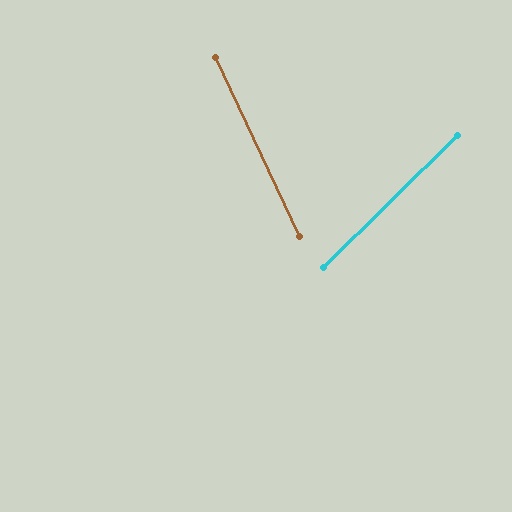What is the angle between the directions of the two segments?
Approximately 71 degrees.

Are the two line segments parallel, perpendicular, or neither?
Neither parallel nor perpendicular — they differ by about 71°.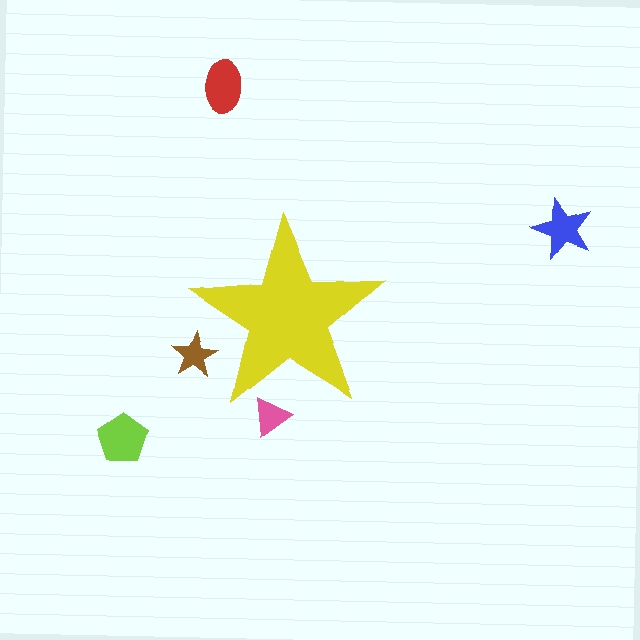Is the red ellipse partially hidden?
No, the red ellipse is fully visible.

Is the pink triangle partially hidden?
Yes, the pink triangle is partially hidden behind the yellow star.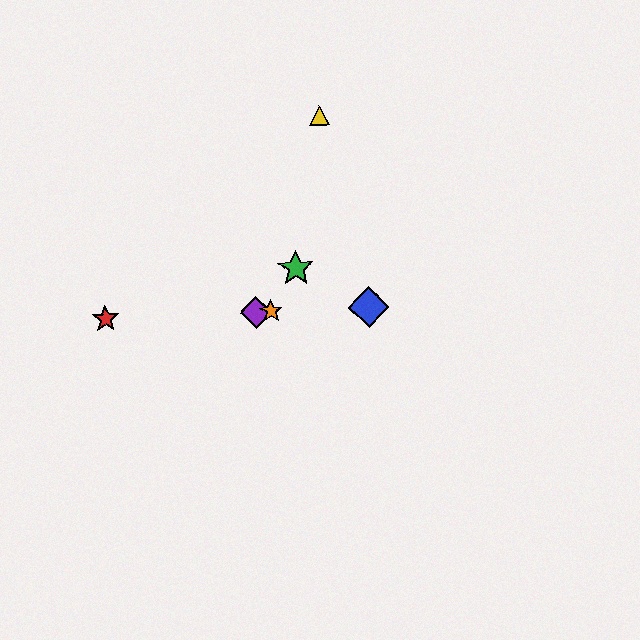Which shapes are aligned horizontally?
The red star, the blue diamond, the purple diamond, the orange star are aligned horizontally.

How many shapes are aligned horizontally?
4 shapes (the red star, the blue diamond, the purple diamond, the orange star) are aligned horizontally.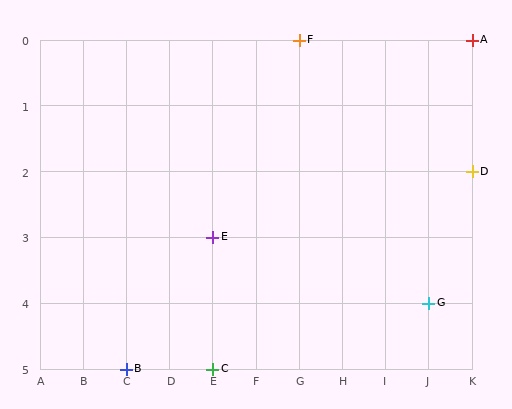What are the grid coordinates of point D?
Point D is at grid coordinates (K, 2).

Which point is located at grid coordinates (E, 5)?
Point C is at (E, 5).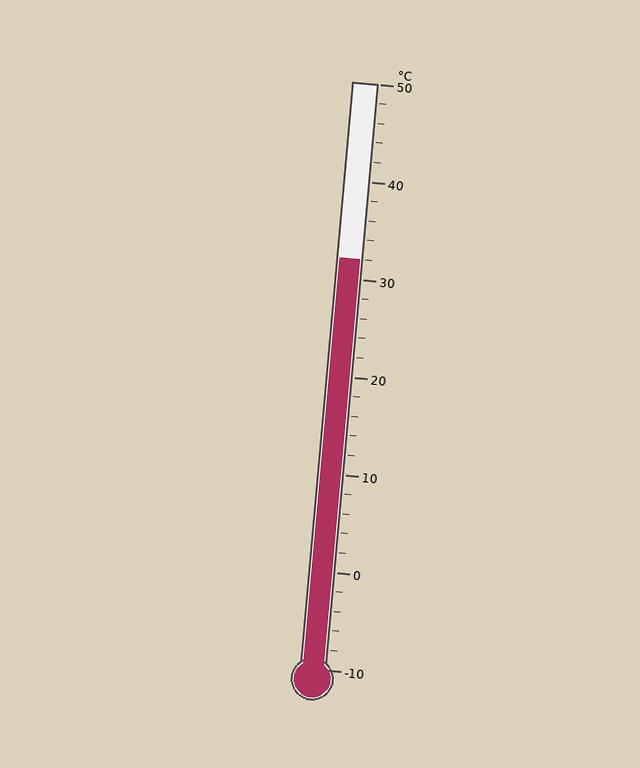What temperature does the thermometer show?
The thermometer shows approximately 32°C.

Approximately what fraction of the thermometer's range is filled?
The thermometer is filled to approximately 70% of its range.